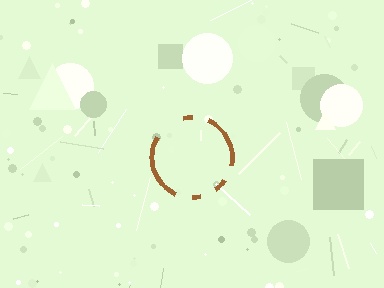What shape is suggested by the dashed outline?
The dashed outline suggests a circle.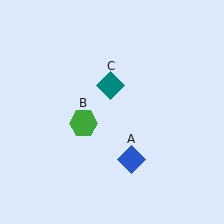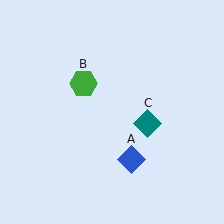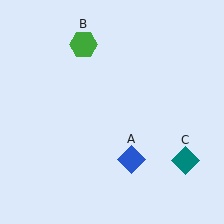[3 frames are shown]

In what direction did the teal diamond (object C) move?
The teal diamond (object C) moved down and to the right.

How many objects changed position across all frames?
2 objects changed position: green hexagon (object B), teal diamond (object C).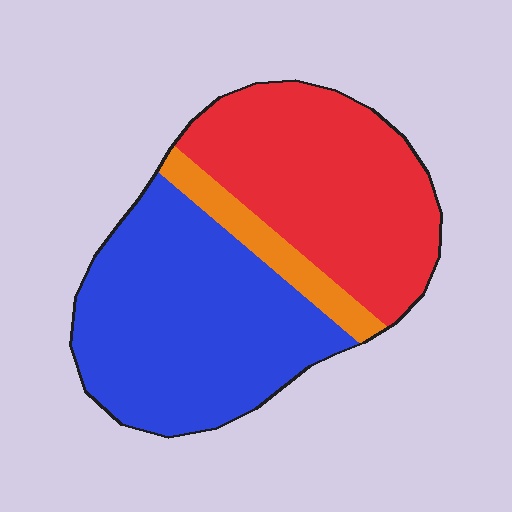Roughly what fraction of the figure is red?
Red takes up about two fifths (2/5) of the figure.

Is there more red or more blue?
Blue.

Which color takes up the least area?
Orange, at roughly 10%.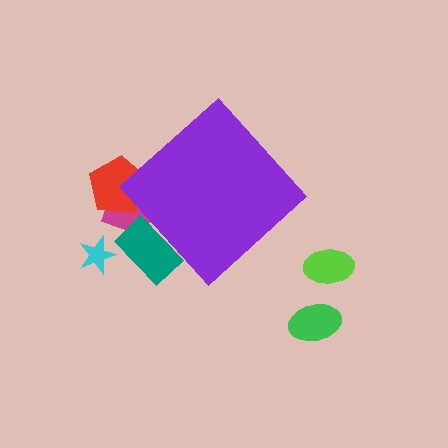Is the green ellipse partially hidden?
No, the green ellipse is fully visible.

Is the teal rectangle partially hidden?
Yes, the teal rectangle is partially hidden behind the purple diamond.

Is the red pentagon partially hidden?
Yes, the red pentagon is partially hidden behind the purple diamond.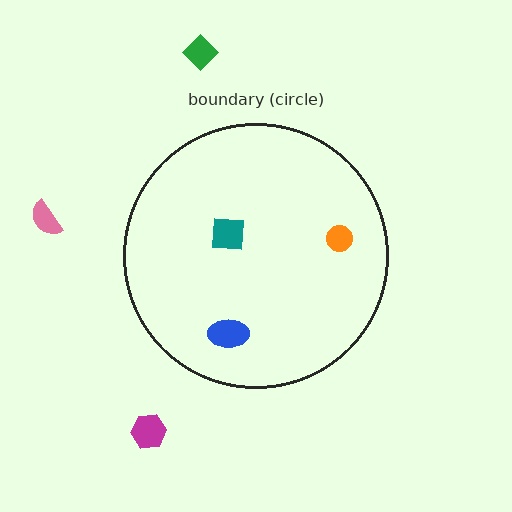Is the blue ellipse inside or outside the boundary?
Inside.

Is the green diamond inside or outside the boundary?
Outside.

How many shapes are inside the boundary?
3 inside, 3 outside.